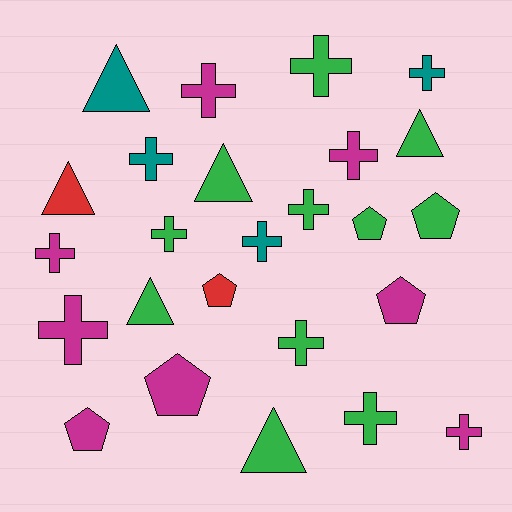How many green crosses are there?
There are 5 green crosses.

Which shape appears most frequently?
Cross, with 13 objects.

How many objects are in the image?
There are 25 objects.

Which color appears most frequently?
Green, with 11 objects.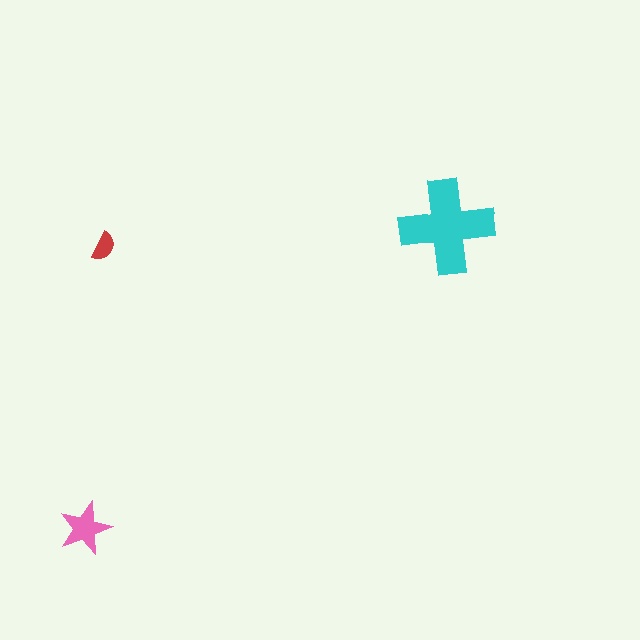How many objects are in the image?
There are 3 objects in the image.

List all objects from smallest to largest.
The red semicircle, the pink star, the cyan cross.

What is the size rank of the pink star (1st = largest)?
2nd.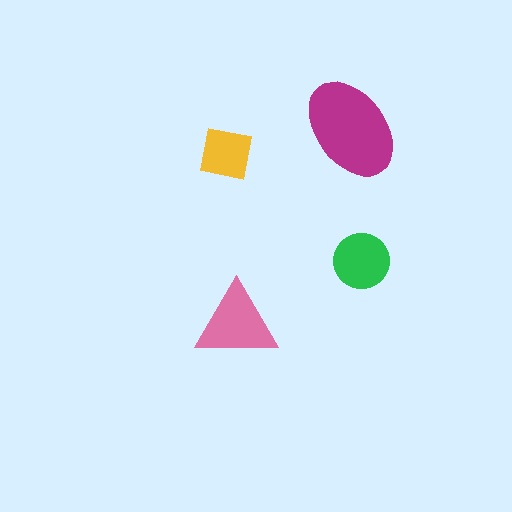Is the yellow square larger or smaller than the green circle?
Smaller.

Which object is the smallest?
The yellow square.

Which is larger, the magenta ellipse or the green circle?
The magenta ellipse.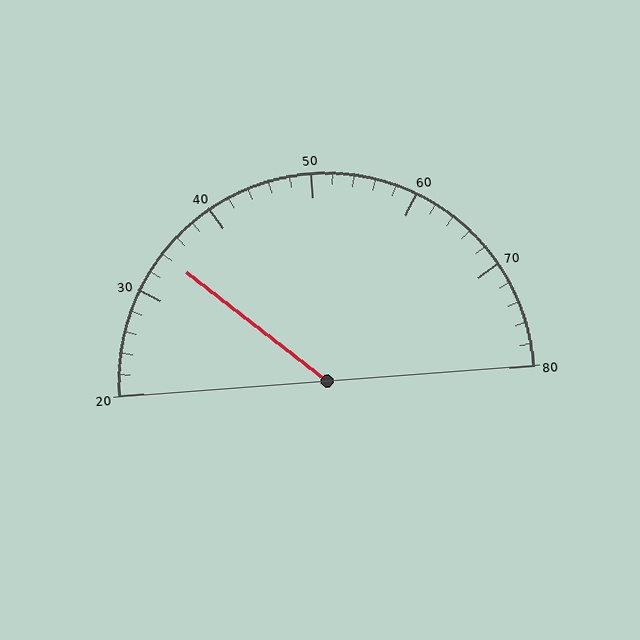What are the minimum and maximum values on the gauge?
The gauge ranges from 20 to 80.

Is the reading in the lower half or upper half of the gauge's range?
The reading is in the lower half of the range (20 to 80).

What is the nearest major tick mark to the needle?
The nearest major tick mark is 30.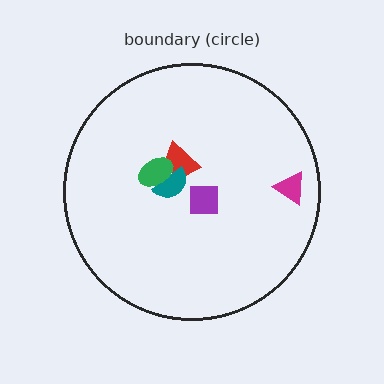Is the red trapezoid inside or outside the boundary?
Inside.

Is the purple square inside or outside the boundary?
Inside.